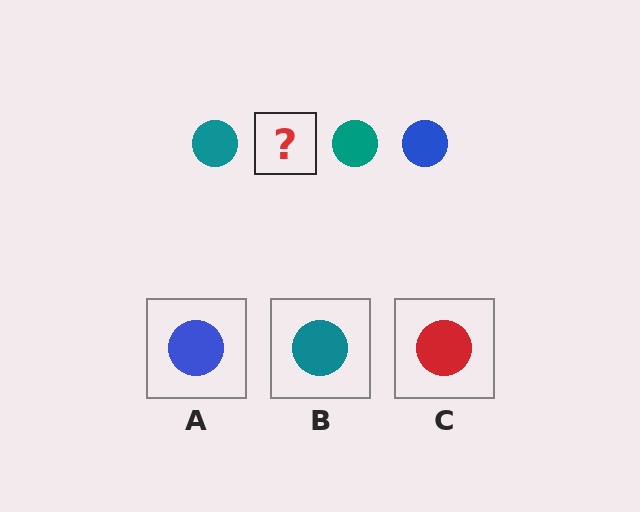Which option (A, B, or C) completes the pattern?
A.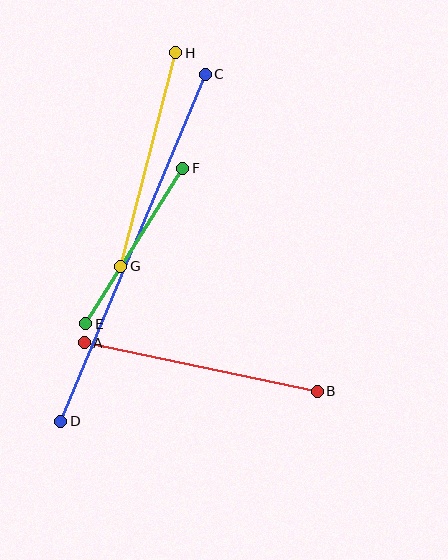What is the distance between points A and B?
The distance is approximately 238 pixels.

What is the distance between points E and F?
The distance is approximately 184 pixels.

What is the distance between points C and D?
The distance is approximately 376 pixels.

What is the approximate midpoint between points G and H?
The midpoint is at approximately (148, 159) pixels.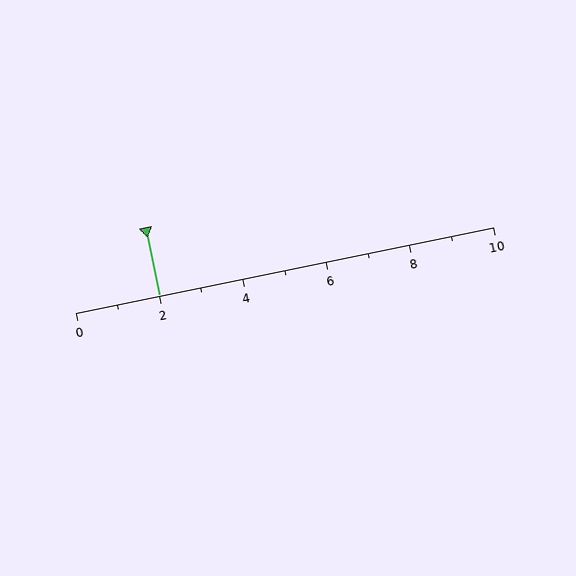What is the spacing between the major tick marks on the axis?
The major ticks are spaced 2 apart.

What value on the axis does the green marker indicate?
The marker indicates approximately 2.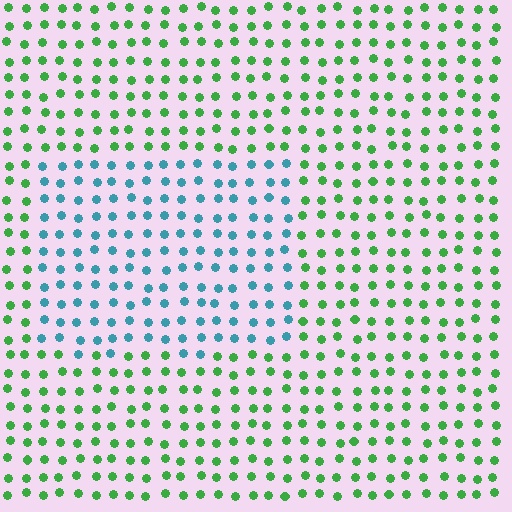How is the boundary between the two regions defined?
The boundary is defined purely by a slight shift in hue (about 65 degrees). Spacing, size, and orientation are identical on both sides.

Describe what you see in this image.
The image is filled with small green elements in a uniform arrangement. A rectangle-shaped region is visible where the elements are tinted to a slightly different hue, forming a subtle color boundary.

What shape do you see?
I see a rectangle.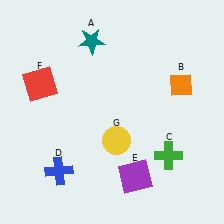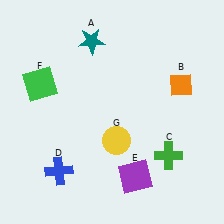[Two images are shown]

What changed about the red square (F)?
In Image 1, F is red. In Image 2, it changed to green.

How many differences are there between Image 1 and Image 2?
There is 1 difference between the two images.